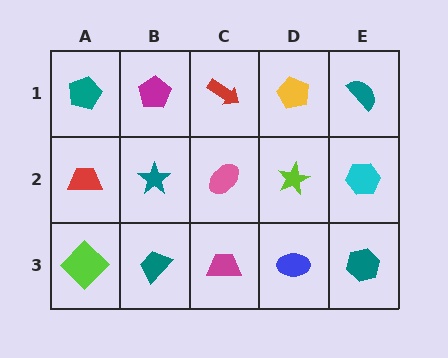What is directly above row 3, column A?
A red trapezoid.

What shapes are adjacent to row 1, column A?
A red trapezoid (row 2, column A), a magenta pentagon (row 1, column B).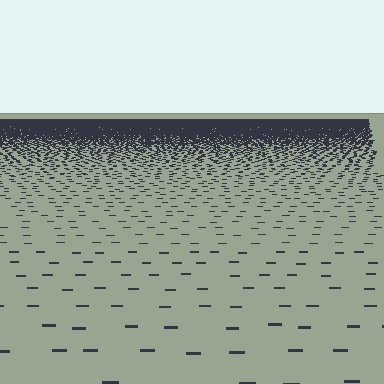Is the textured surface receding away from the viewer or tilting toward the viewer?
The surface is receding away from the viewer. Texture elements get smaller and denser toward the top.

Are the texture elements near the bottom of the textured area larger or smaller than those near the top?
Larger. Near the bottom, elements are closer to the viewer and appear at a bigger on-screen size.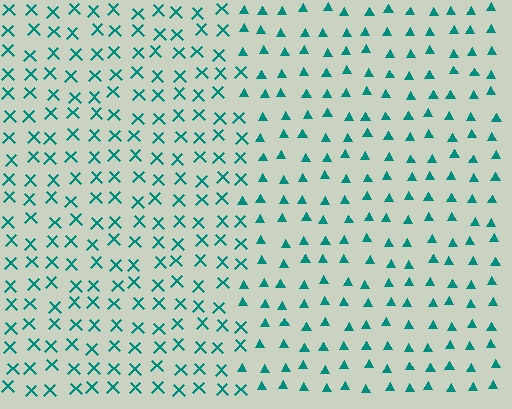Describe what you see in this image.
The image is filled with small teal elements arranged in a uniform grid. A rectangle-shaped region contains triangles, while the surrounding area contains X marks. The boundary is defined purely by the change in element shape.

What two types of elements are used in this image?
The image uses triangles inside the rectangle region and X marks outside it.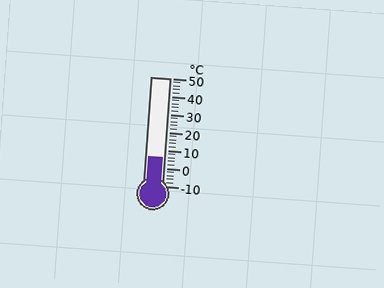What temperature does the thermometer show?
The thermometer shows approximately 6°C.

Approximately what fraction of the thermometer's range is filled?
The thermometer is filled to approximately 25% of its range.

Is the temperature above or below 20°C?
The temperature is below 20°C.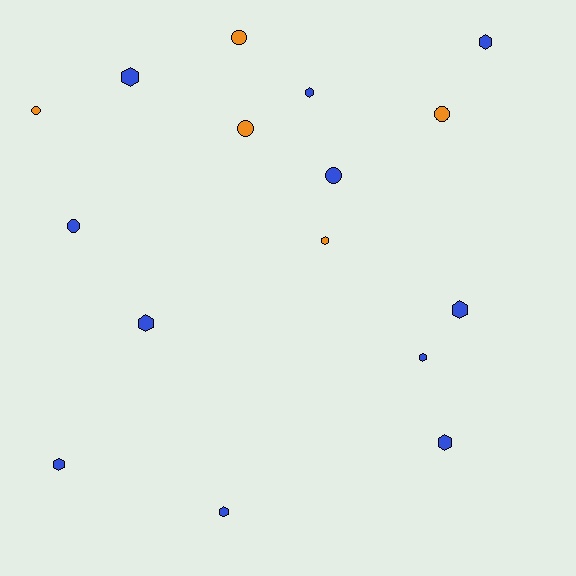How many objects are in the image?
There are 16 objects.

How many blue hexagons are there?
There are 9 blue hexagons.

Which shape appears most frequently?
Hexagon, with 10 objects.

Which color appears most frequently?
Blue, with 11 objects.